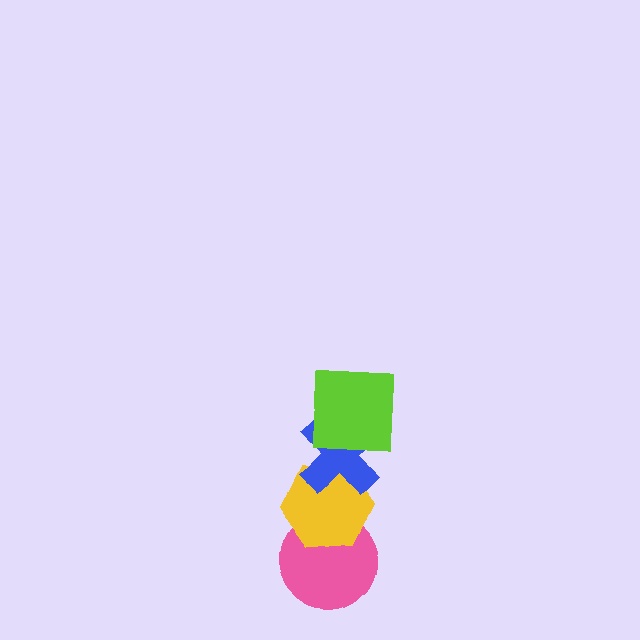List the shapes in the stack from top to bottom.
From top to bottom: the lime square, the blue cross, the yellow hexagon, the pink circle.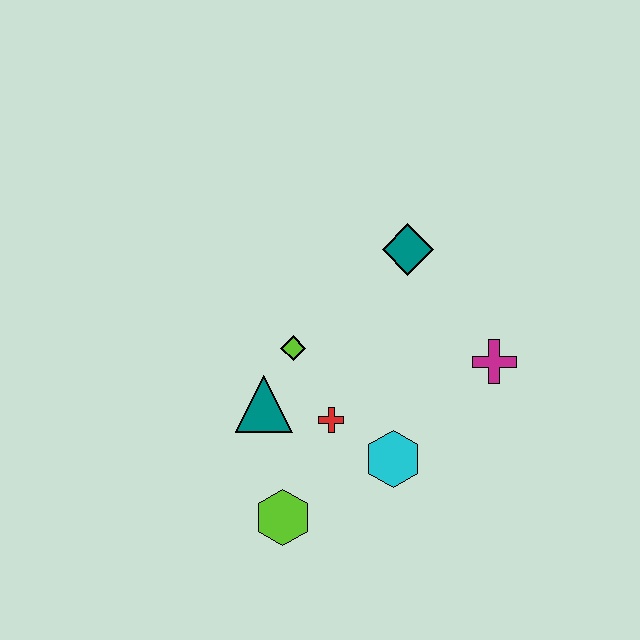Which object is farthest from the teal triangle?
The magenta cross is farthest from the teal triangle.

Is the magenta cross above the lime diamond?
No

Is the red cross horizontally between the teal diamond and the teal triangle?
Yes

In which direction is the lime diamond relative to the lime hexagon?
The lime diamond is above the lime hexagon.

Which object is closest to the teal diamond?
The magenta cross is closest to the teal diamond.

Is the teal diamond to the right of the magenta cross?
No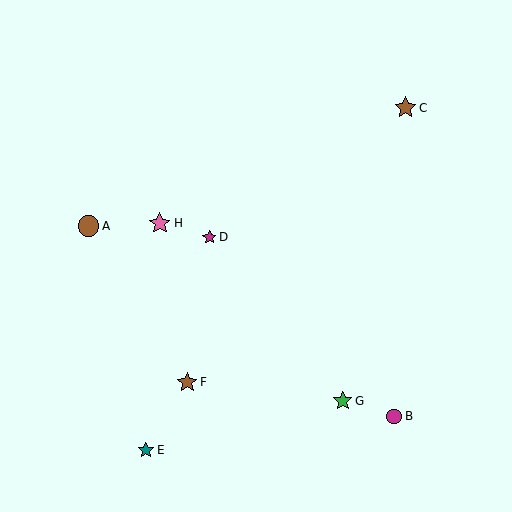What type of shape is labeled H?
Shape H is a pink star.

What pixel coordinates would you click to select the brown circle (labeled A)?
Click at (89, 226) to select the brown circle A.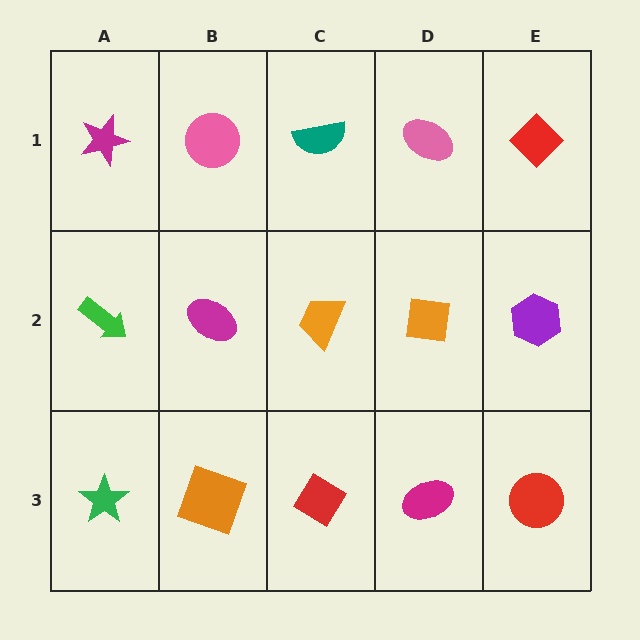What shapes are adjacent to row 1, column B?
A magenta ellipse (row 2, column B), a magenta star (row 1, column A), a teal semicircle (row 1, column C).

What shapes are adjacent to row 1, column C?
An orange trapezoid (row 2, column C), a pink circle (row 1, column B), a pink ellipse (row 1, column D).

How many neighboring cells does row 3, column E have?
2.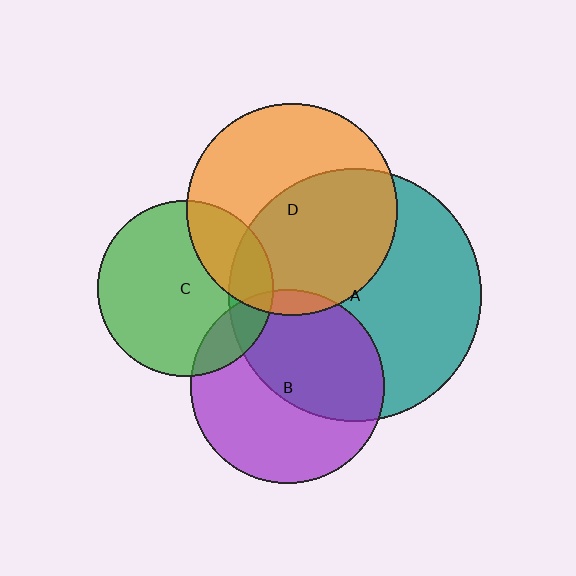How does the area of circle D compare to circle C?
Approximately 1.4 times.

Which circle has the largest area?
Circle A (teal).